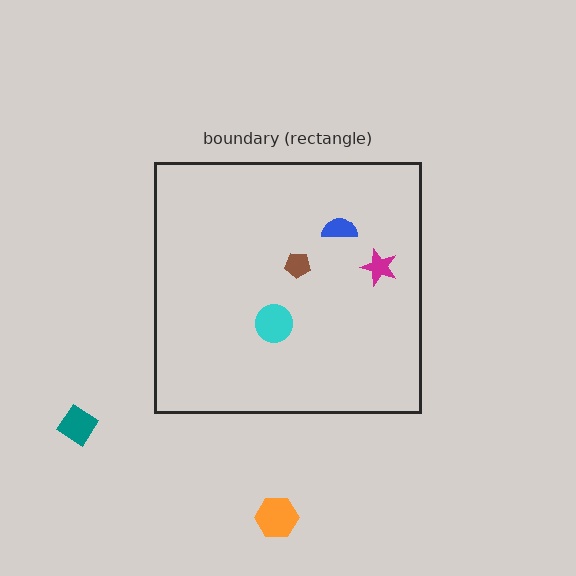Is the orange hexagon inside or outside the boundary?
Outside.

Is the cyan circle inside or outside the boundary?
Inside.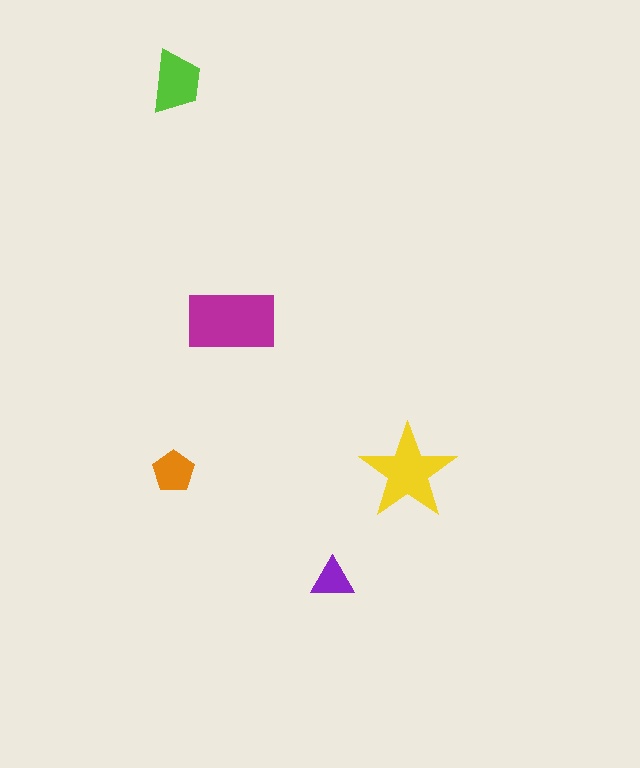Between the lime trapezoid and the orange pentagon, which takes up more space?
The lime trapezoid.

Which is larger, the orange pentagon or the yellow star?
The yellow star.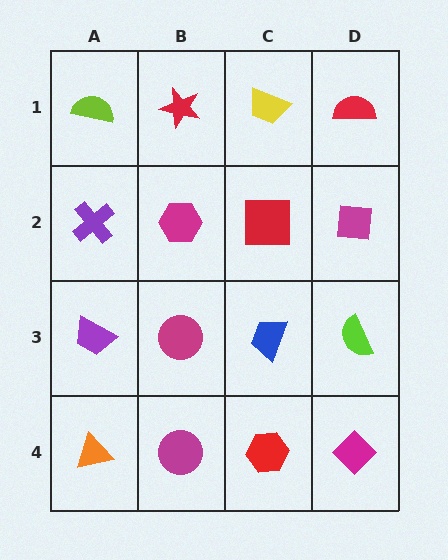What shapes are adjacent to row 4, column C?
A blue trapezoid (row 3, column C), a magenta circle (row 4, column B), a magenta diamond (row 4, column D).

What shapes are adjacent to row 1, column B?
A magenta hexagon (row 2, column B), a lime semicircle (row 1, column A), a yellow trapezoid (row 1, column C).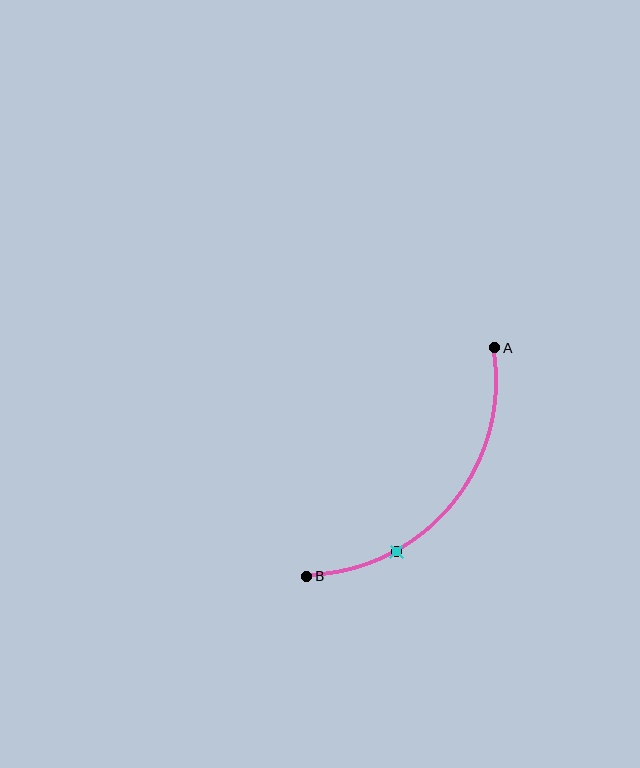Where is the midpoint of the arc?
The arc midpoint is the point on the curve farthest from the straight line joining A and B. It sits below and to the right of that line.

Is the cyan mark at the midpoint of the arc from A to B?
No. The cyan mark lies on the arc but is closer to endpoint B. The arc midpoint would be at the point on the curve equidistant along the arc from both A and B.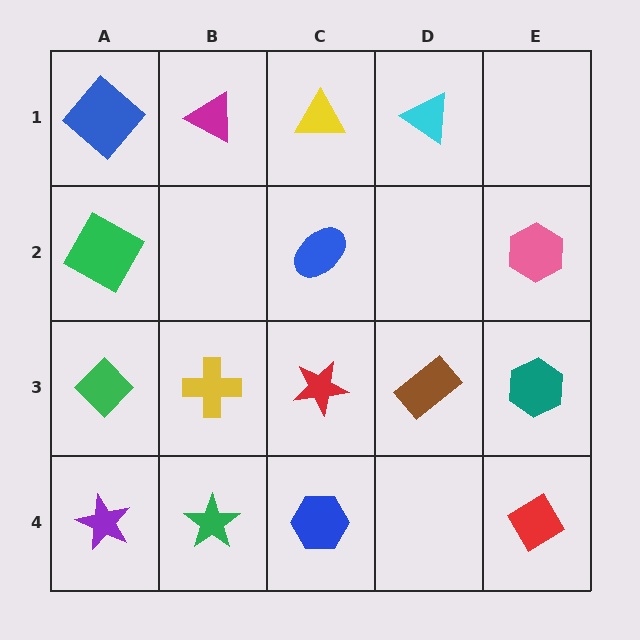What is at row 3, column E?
A teal hexagon.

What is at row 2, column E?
A pink hexagon.